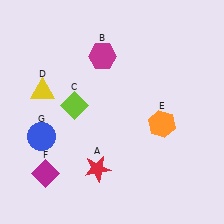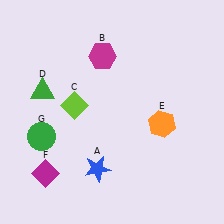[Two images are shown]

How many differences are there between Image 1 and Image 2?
There are 3 differences between the two images.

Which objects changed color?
A changed from red to blue. D changed from yellow to green. G changed from blue to green.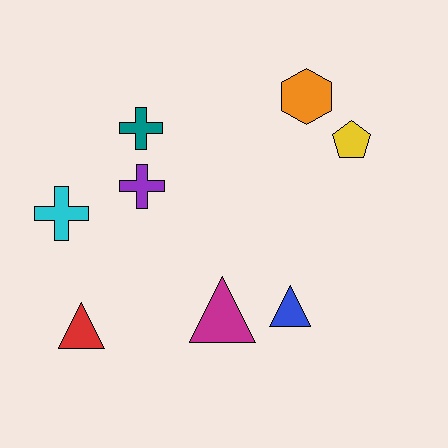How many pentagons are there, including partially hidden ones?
There is 1 pentagon.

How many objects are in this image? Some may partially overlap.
There are 8 objects.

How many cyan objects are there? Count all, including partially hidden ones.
There is 1 cyan object.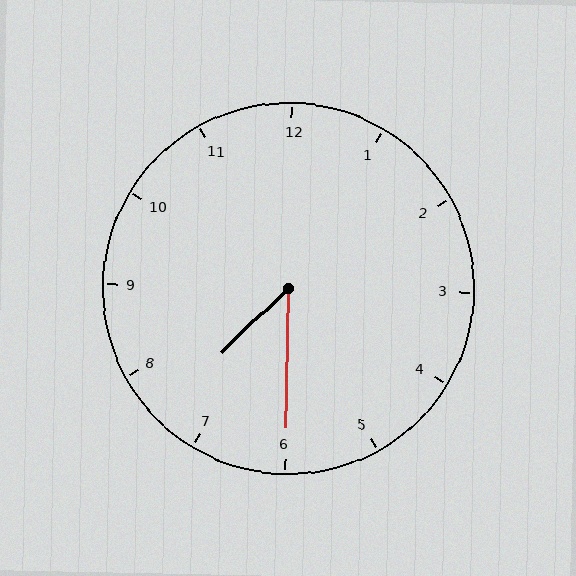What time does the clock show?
7:30.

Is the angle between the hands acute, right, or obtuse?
It is acute.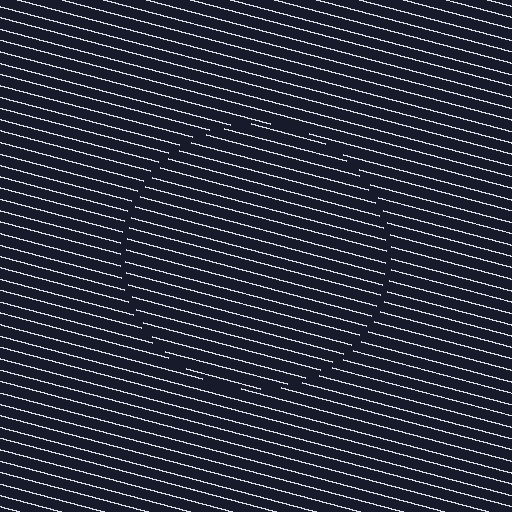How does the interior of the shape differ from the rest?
The interior of the shape contains the same grating, shifted by half a period — the contour is defined by the phase discontinuity where line-ends from the inner and outer gratings abut.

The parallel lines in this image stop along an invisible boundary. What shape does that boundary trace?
An illusory circle. The interior of the shape contains the same grating, shifted by half a period — the contour is defined by the phase discontinuity where line-ends from the inner and outer gratings abut.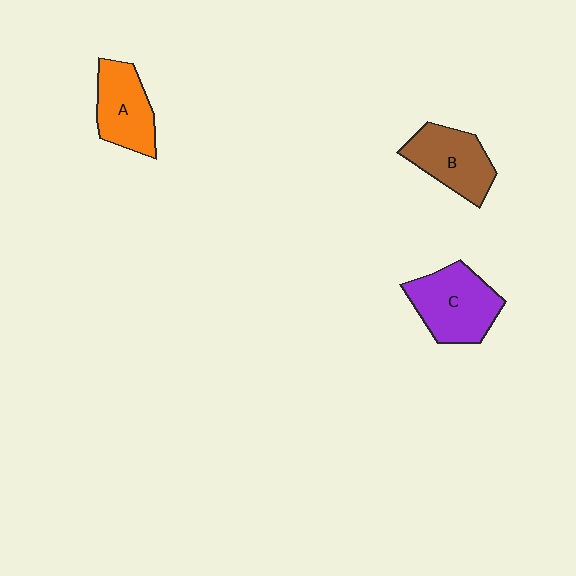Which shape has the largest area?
Shape C (purple).